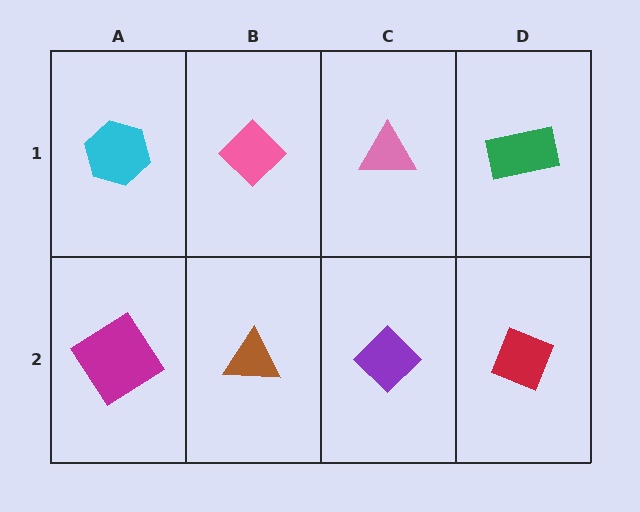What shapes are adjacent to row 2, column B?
A pink diamond (row 1, column B), a magenta diamond (row 2, column A), a purple diamond (row 2, column C).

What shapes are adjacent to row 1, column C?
A purple diamond (row 2, column C), a pink diamond (row 1, column B), a green rectangle (row 1, column D).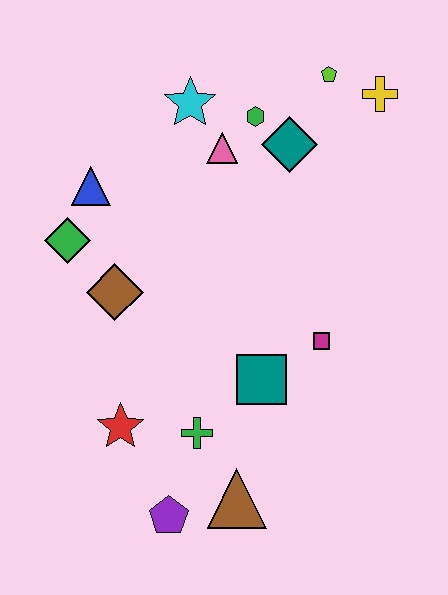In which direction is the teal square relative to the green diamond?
The teal square is to the right of the green diamond.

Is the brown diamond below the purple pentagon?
No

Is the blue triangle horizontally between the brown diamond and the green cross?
No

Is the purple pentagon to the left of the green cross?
Yes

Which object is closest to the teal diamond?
The green hexagon is closest to the teal diamond.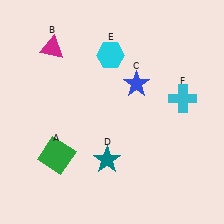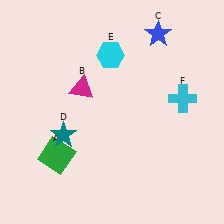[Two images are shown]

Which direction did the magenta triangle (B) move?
The magenta triangle (B) moved down.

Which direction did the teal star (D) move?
The teal star (D) moved left.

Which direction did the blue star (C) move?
The blue star (C) moved up.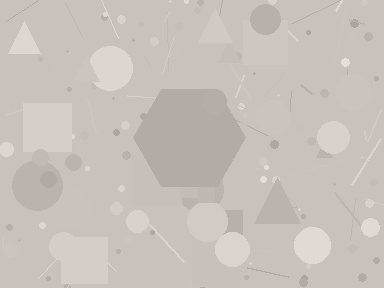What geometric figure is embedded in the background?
A hexagon is embedded in the background.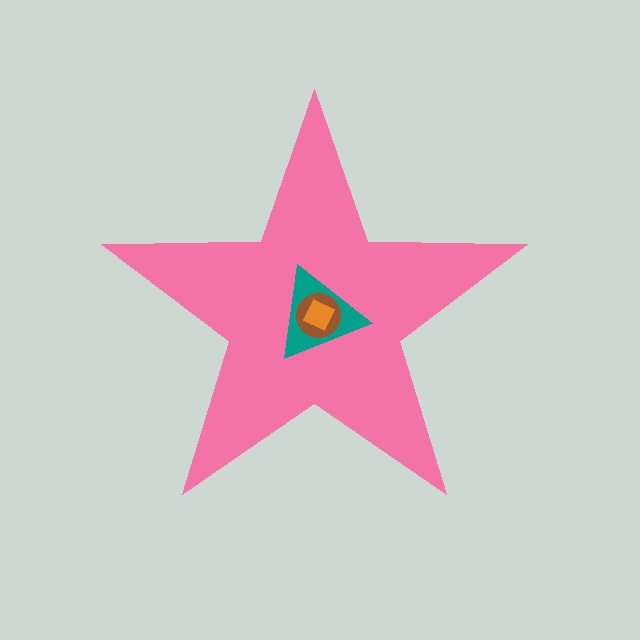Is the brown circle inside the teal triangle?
Yes.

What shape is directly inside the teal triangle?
The brown circle.